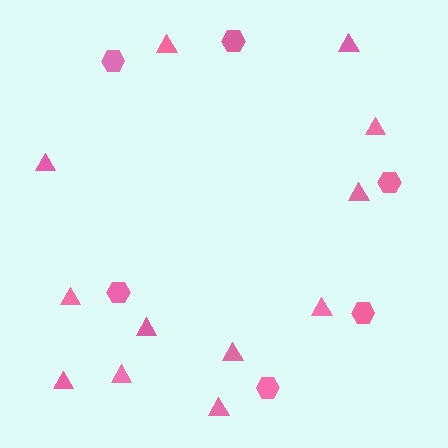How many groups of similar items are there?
There are 2 groups: one group of hexagons (6) and one group of triangles (12).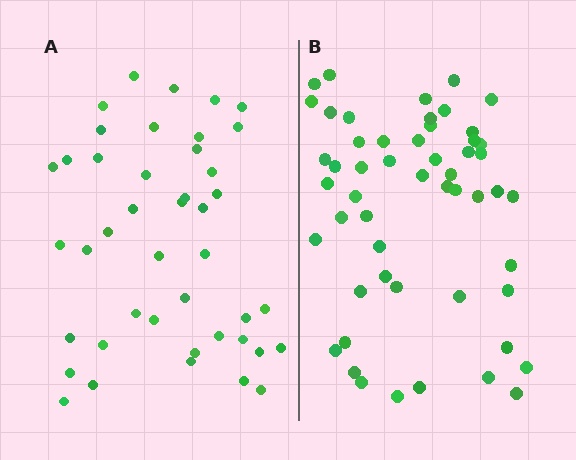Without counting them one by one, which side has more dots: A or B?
Region B (the right region) has more dots.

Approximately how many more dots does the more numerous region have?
Region B has roughly 10 or so more dots than region A.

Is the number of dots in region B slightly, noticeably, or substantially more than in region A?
Region B has only slightly more — the two regions are fairly close. The ratio is roughly 1.2 to 1.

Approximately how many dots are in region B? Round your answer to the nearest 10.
About 50 dots. (The exact count is 53, which rounds to 50.)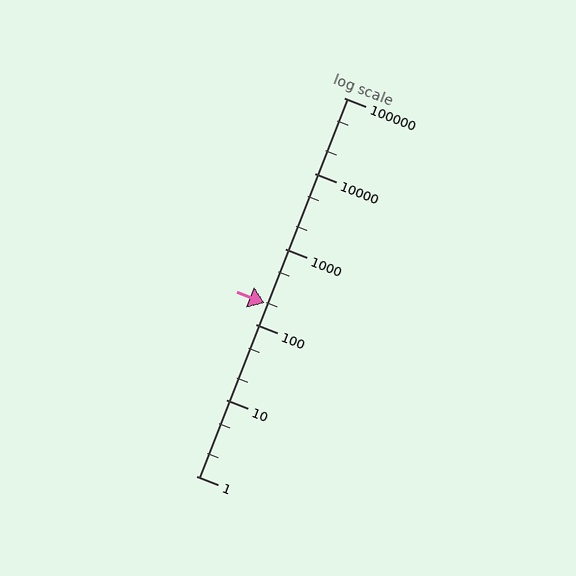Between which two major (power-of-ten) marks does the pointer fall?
The pointer is between 100 and 1000.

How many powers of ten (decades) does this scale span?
The scale spans 5 decades, from 1 to 100000.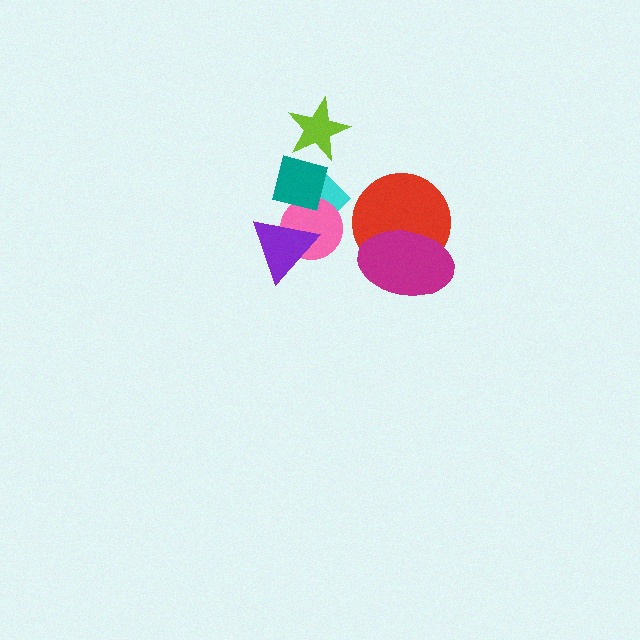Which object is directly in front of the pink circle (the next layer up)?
The teal square is directly in front of the pink circle.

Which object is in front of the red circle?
The magenta ellipse is in front of the red circle.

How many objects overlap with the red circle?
1 object overlaps with the red circle.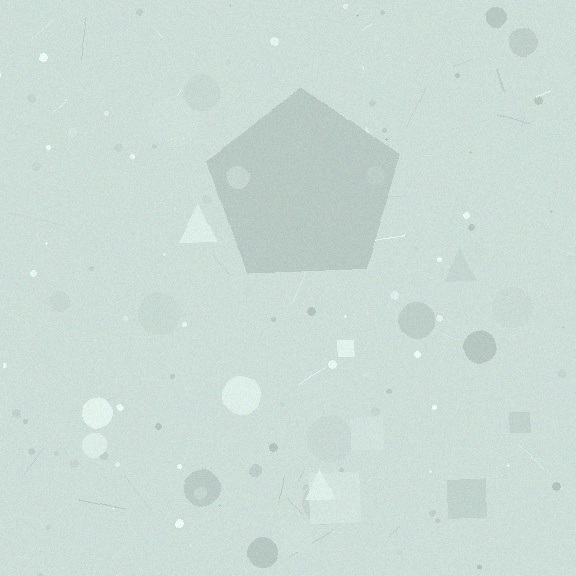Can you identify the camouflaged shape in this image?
The camouflaged shape is a pentagon.